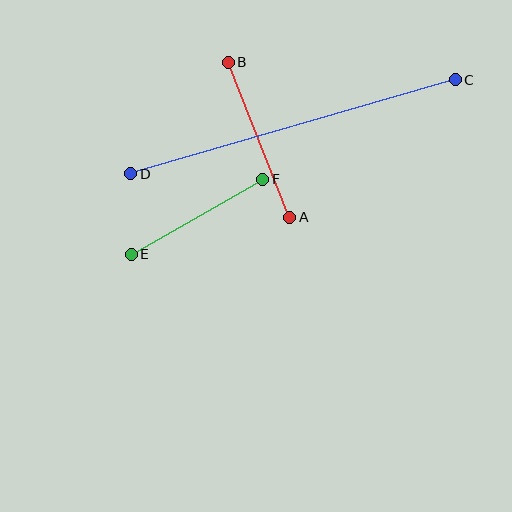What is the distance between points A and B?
The distance is approximately 167 pixels.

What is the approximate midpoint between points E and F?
The midpoint is at approximately (197, 217) pixels.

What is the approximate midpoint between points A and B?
The midpoint is at approximately (259, 140) pixels.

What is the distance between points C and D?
The distance is approximately 338 pixels.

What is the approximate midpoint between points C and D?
The midpoint is at approximately (293, 127) pixels.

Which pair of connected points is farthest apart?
Points C and D are farthest apart.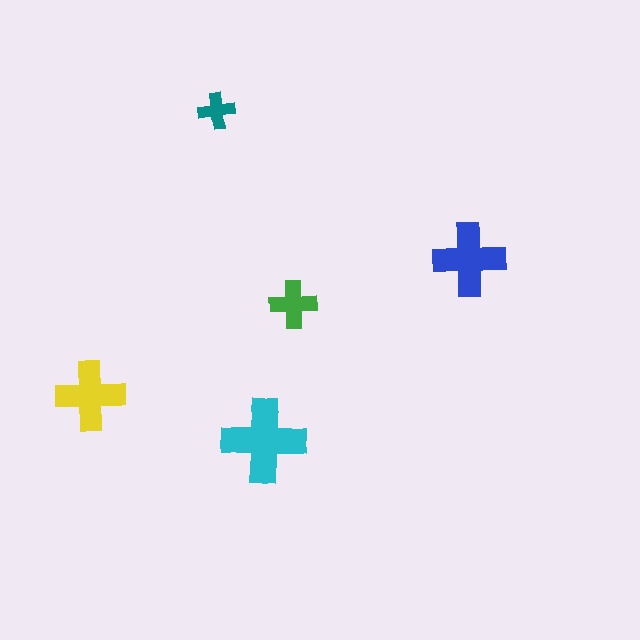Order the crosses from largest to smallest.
the cyan one, the blue one, the yellow one, the green one, the teal one.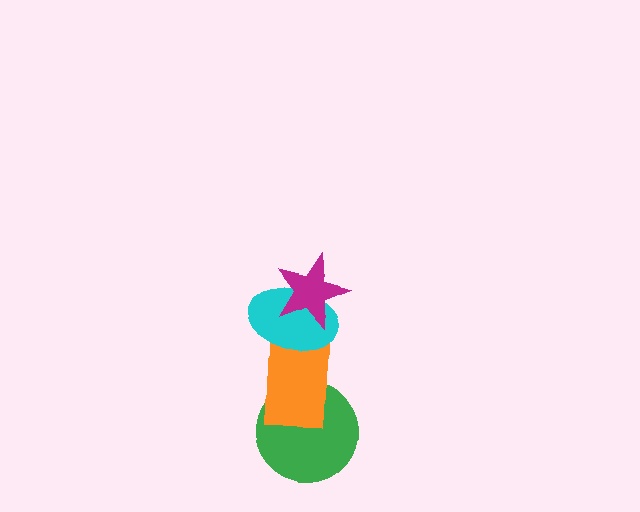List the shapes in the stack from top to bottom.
From top to bottom: the magenta star, the cyan ellipse, the orange rectangle, the green circle.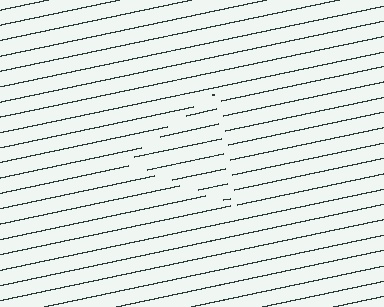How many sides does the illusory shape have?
3 sides — the line-ends trace a triangle.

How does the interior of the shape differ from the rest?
The interior of the shape contains the same grating, shifted by half a period — the contour is defined by the phase discontinuity where line-ends from the inner and outer gratings abut.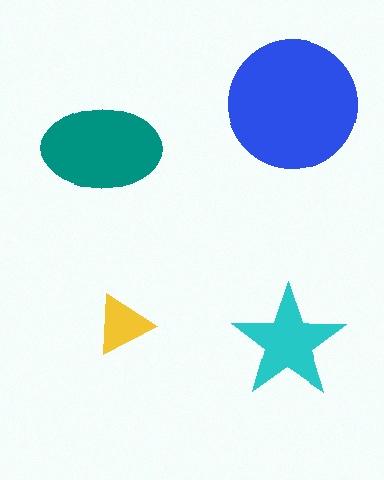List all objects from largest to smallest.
The blue circle, the teal ellipse, the cyan star, the yellow triangle.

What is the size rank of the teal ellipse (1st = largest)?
2nd.